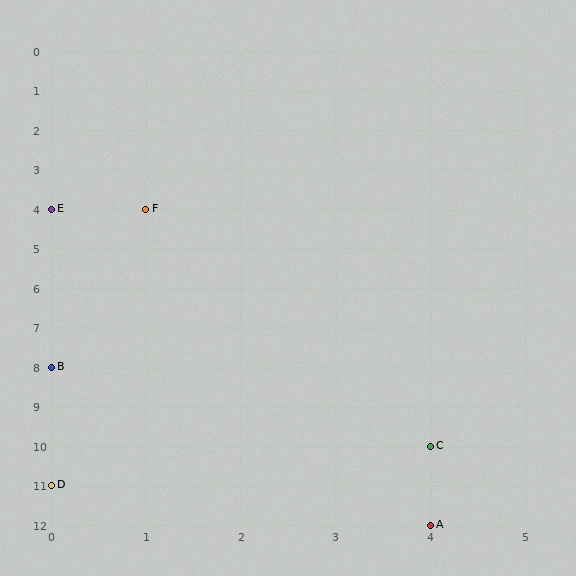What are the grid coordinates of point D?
Point D is at grid coordinates (0, 11).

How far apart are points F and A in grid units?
Points F and A are 3 columns and 8 rows apart (about 8.5 grid units diagonally).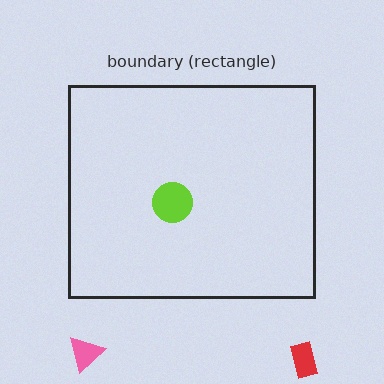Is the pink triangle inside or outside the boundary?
Outside.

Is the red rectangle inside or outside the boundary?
Outside.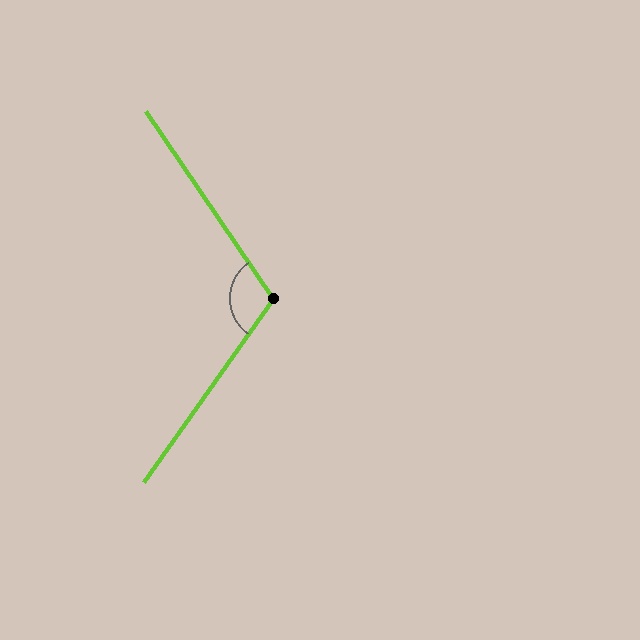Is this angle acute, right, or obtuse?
It is obtuse.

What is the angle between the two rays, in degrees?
Approximately 111 degrees.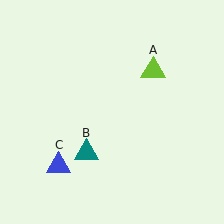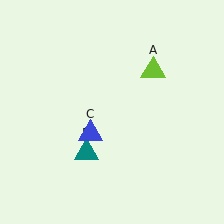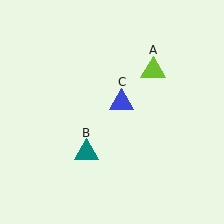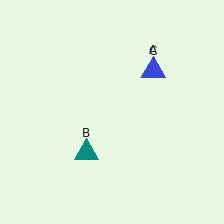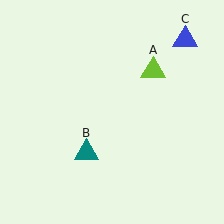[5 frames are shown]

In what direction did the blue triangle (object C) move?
The blue triangle (object C) moved up and to the right.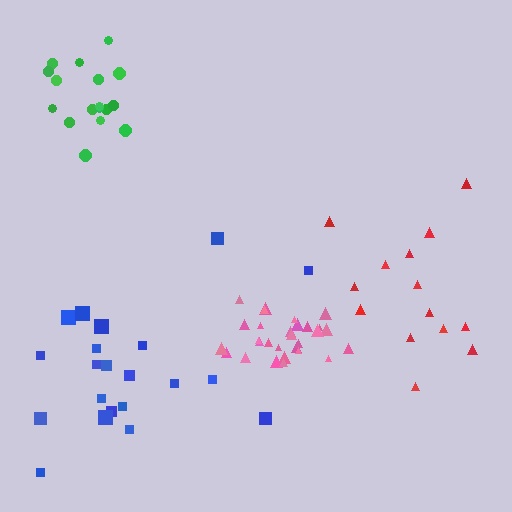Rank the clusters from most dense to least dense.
pink, green, red, blue.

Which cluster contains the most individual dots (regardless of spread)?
Pink (29).